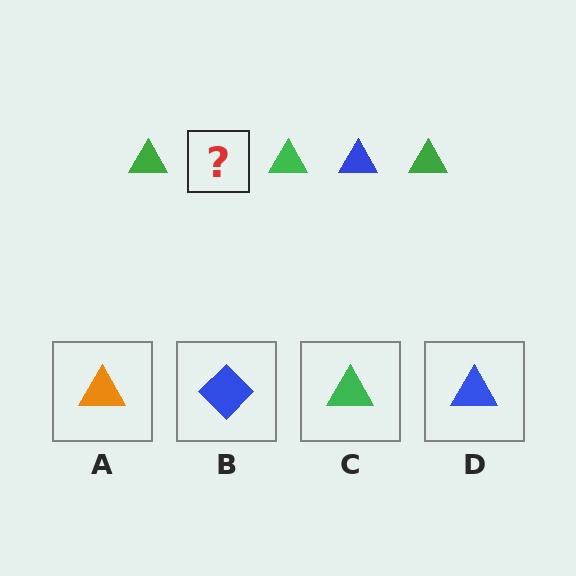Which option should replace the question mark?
Option D.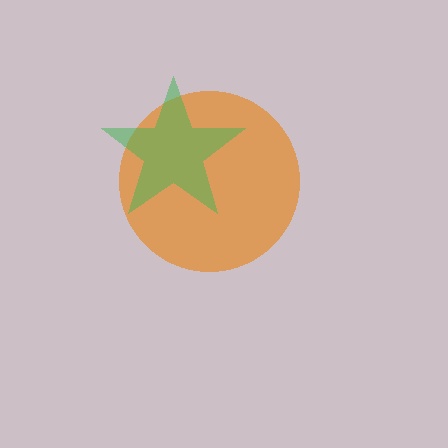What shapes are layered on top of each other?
The layered shapes are: an orange circle, a green star.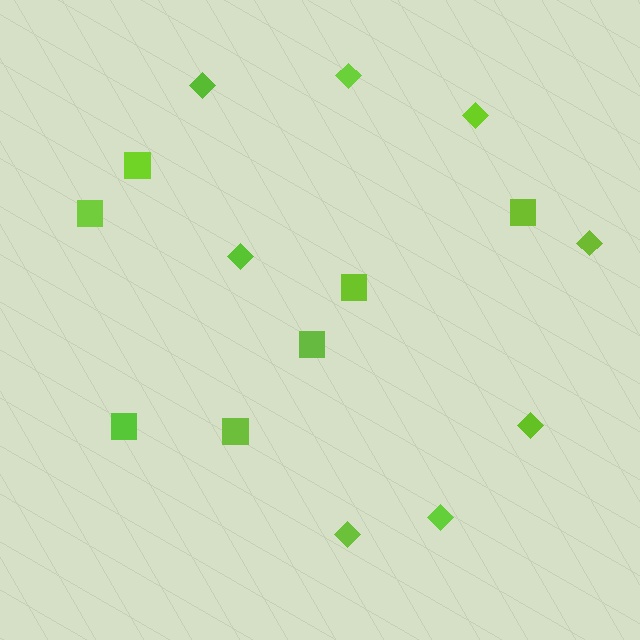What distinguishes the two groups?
There are 2 groups: one group of squares (7) and one group of diamonds (8).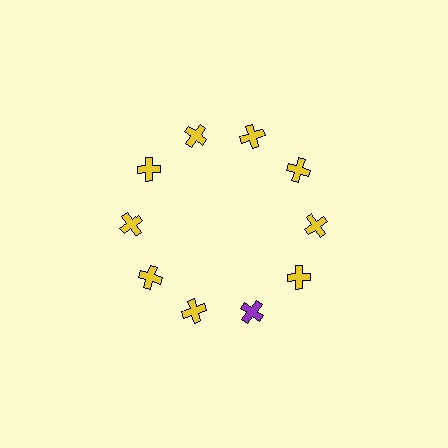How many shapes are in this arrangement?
There are 10 shapes arranged in a ring pattern.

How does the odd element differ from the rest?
It has a different color: purple instead of yellow.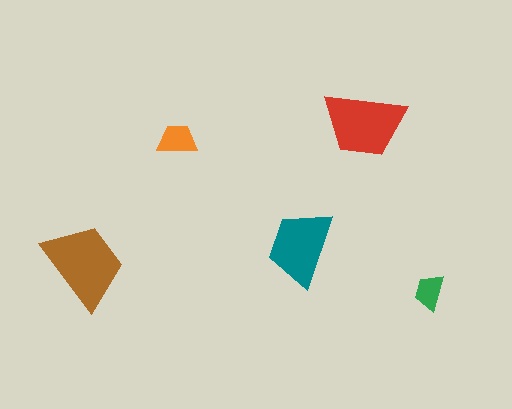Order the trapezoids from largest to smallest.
the brown one, the red one, the teal one, the orange one, the green one.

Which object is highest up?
The red trapezoid is topmost.